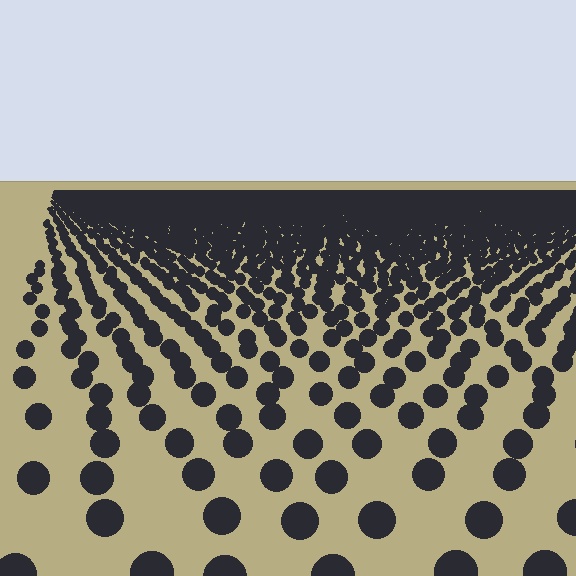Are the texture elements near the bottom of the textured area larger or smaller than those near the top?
Larger. Near the bottom, elements are closer to the viewer and appear at a bigger on-screen size.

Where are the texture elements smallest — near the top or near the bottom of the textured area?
Near the top.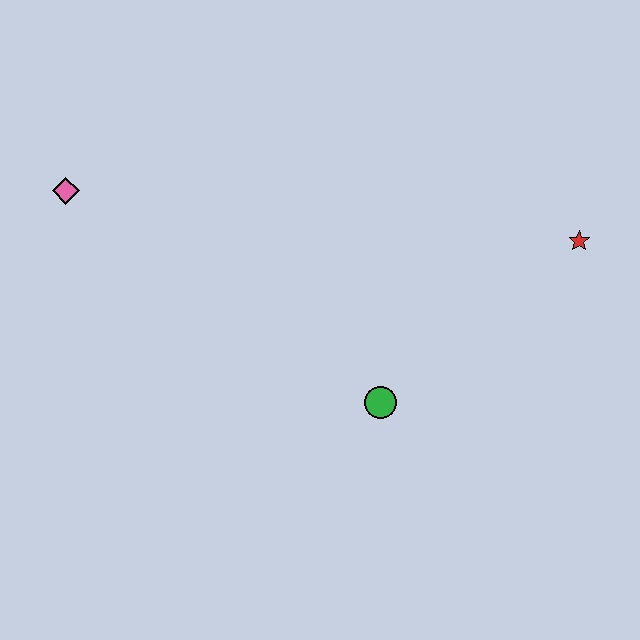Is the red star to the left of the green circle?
No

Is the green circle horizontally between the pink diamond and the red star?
Yes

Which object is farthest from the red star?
The pink diamond is farthest from the red star.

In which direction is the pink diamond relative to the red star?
The pink diamond is to the left of the red star.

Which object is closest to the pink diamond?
The green circle is closest to the pink diamond.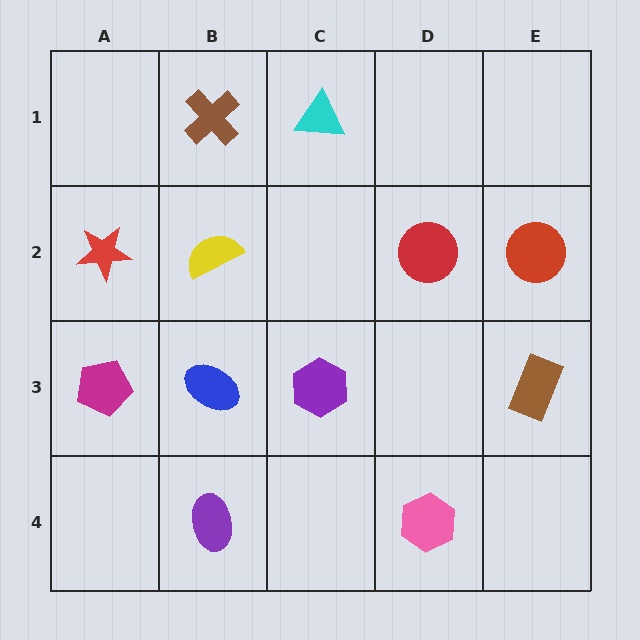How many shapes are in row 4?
2 shapes.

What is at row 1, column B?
A brown cross.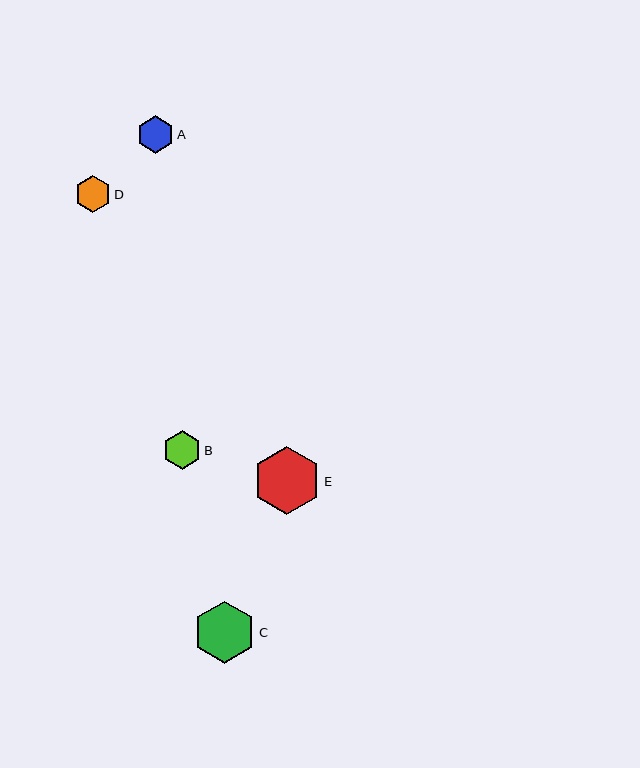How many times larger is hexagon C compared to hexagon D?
Hexagon C is approximately 1.7 times the size of hexagon D.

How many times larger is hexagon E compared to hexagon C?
Hexagon E is approximately 1.1 times the size of hexagon C.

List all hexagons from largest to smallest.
From largest to smallest: E, C, B, A, D.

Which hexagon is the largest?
Hexagon E is the largest with a size of approximately 68 pixels.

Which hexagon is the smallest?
Hexagon D is the smallest with a size of approximately 37 pixels.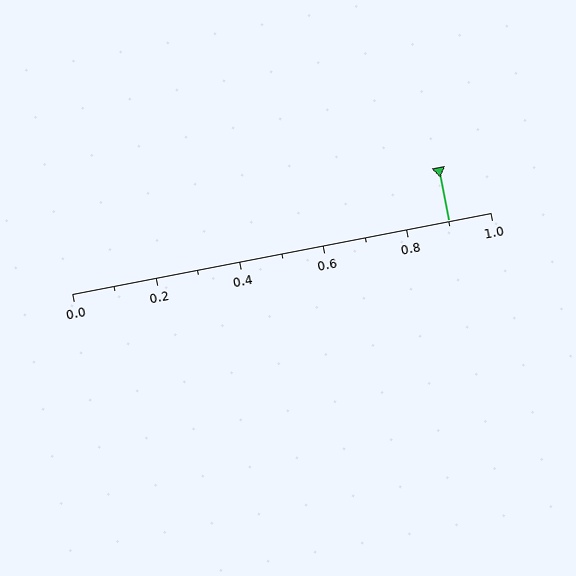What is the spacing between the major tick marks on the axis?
The major ticks are spaced 0.2 apart.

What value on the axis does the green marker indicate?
The marker indicates approximately 0.9.